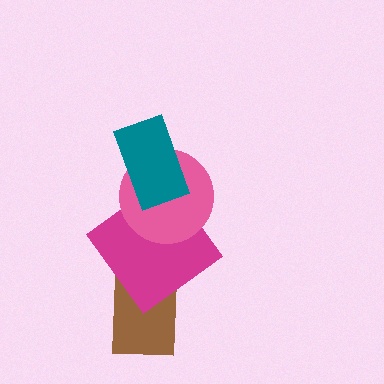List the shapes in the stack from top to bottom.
From top to bottom: the teal rectangle, the pink circle, the magenta diamond, the brown rectangle.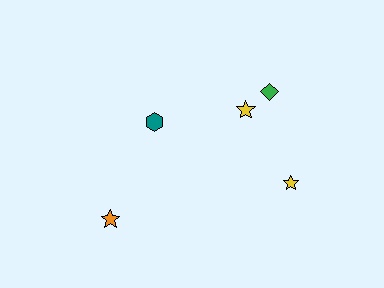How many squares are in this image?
There are no squares.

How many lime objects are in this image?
There are no lime objects.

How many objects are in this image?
There are 5 objects.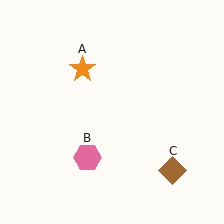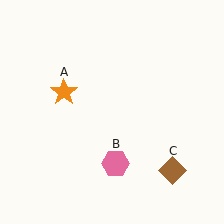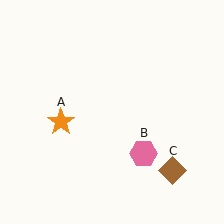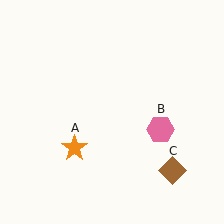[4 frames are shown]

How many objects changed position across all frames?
2 objects changed position: orange star (object A), pink hexagon (object B).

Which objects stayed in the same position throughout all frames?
Brown diamond (object C) remained stationary.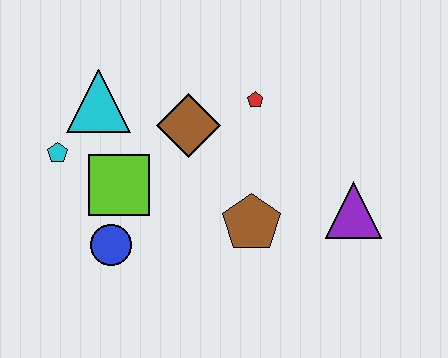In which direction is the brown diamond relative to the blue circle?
The brown diamond is above the blue circle.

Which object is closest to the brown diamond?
The red pentagon is closest to the brown diamond.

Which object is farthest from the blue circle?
The purple triangle is farthest from the blue circle.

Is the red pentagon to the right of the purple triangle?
No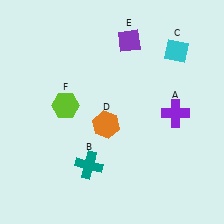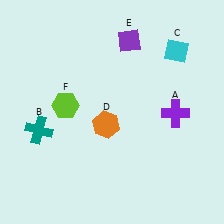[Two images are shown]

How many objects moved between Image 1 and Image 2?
1 object moved between the two images.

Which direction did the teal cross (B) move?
The teal cross (B) moved left.